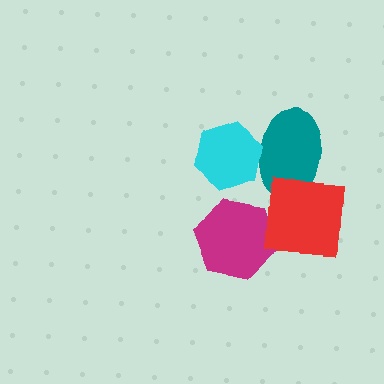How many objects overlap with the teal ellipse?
2 objects overlap with the teal ellipse.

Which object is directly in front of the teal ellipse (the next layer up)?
The cyan hexagon is directly in front of the teal ellipse.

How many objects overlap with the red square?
1 object overlaps with the red square.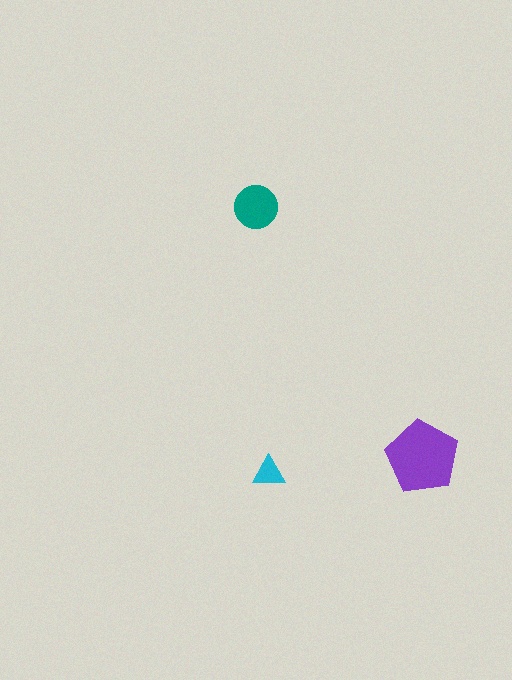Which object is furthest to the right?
The purple pentagon is rightmost.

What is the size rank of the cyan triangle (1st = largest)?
3rd.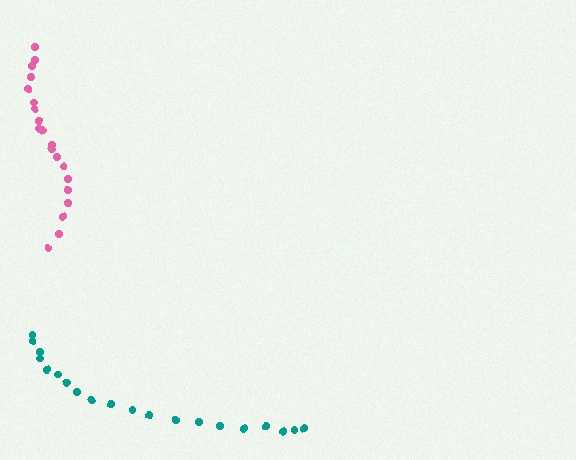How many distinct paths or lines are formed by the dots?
There are 2 distinct paths.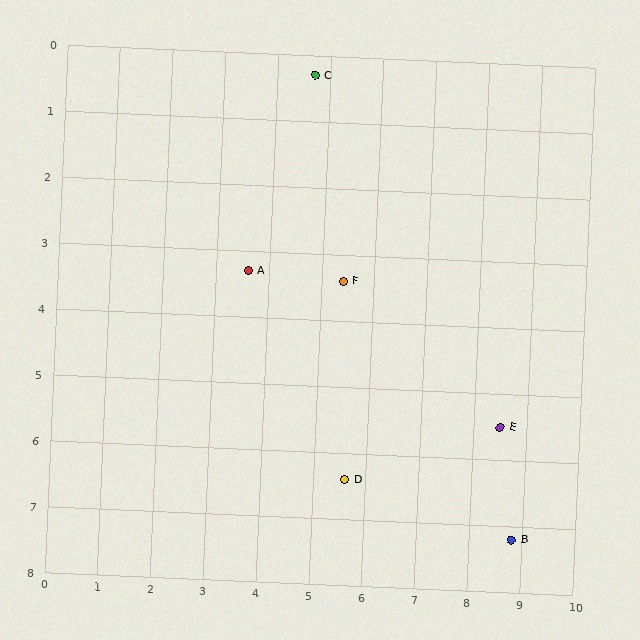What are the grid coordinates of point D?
Point D is at approximately (5.6, 6.4).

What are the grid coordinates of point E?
Point E is at approximately (8.5, 5.5).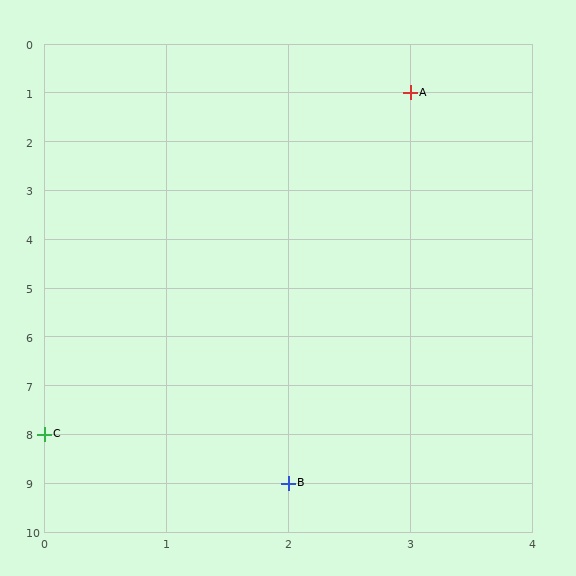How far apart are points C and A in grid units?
Points C and A are 3 columns and 7 rows apart (about 7.6 grid units diagonally).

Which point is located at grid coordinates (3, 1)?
Point A is at (3, 1).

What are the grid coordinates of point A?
Point A is at grid coordinates (3, 1).